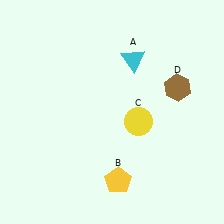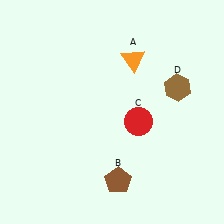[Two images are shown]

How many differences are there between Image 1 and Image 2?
There are 3 differences between the two images.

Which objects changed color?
A changed from cyan to orange. B changed from yellow to brown. C changed from yellow to red.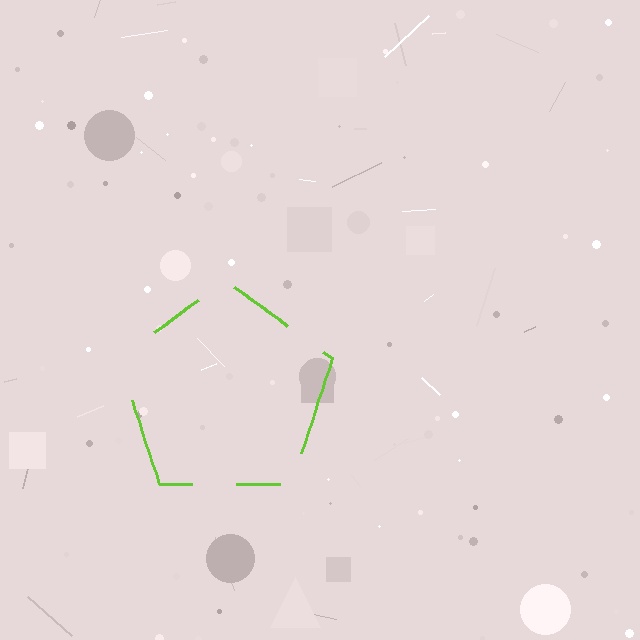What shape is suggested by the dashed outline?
The dashed outline suggests a pentagon.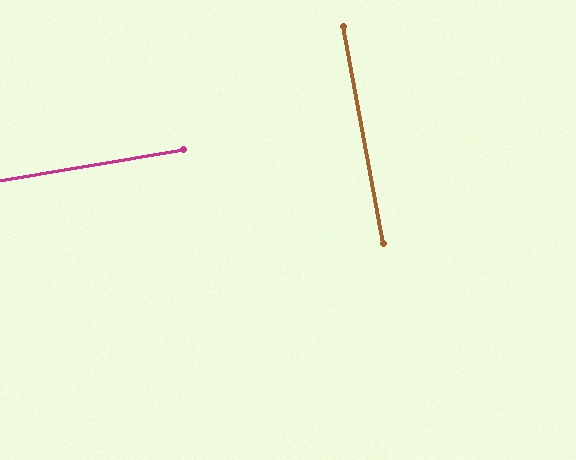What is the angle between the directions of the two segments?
Approximately 89 degrees.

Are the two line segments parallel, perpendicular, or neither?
Perpendicular — they meet at approximately 89°.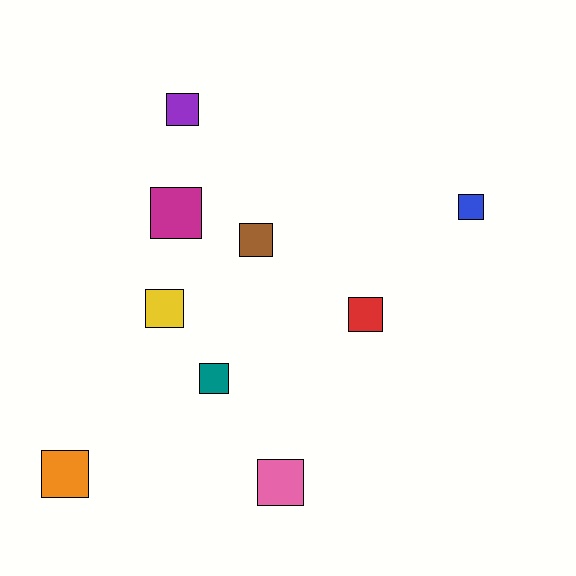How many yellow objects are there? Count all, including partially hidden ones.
There is 1 yellow object.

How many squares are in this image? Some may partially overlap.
There are 9 squares.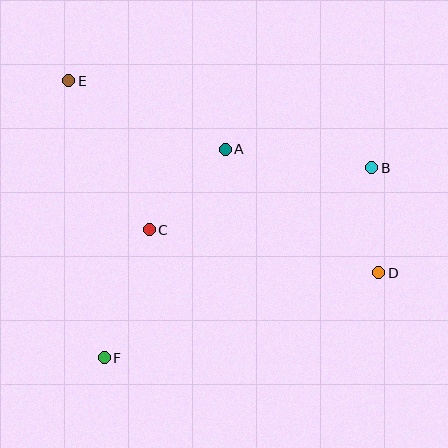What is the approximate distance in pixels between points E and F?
The distance between E and F is approximately 279 pixels.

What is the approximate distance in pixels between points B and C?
The distance between B and C is approximately 231 pixels.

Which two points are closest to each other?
Points B and D are closest to each other.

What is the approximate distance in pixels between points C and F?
The distance between C and F is approximately 136 pixels.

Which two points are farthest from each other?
Points D and E are farthest from each other.